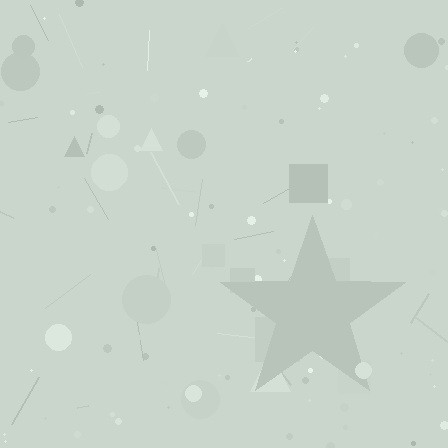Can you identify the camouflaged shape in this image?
The camouflaged shape is a star.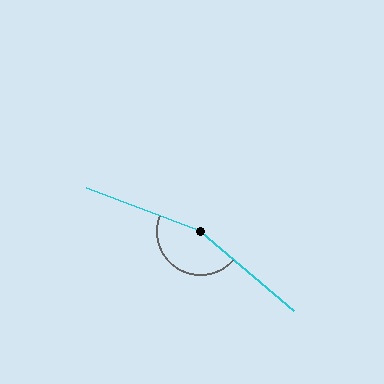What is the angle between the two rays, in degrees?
Approximately 160 degrees.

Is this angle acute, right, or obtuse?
It is obtuse.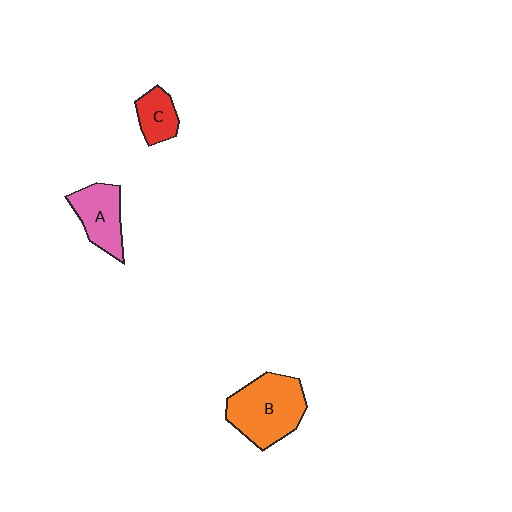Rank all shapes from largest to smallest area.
From largest to smallest: B (orange), A (pink), C (red).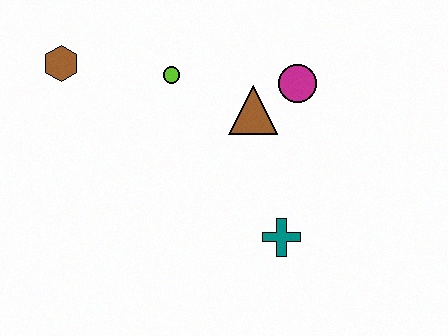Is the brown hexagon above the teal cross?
Yes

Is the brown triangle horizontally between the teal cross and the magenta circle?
No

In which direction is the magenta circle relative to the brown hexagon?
The magenta circle is to the right of the brown hexagon.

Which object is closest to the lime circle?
The brown triangle is closest to the lime circle.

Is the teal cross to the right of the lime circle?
Yes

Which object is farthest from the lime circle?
The teal cross is farthest from the lime circle.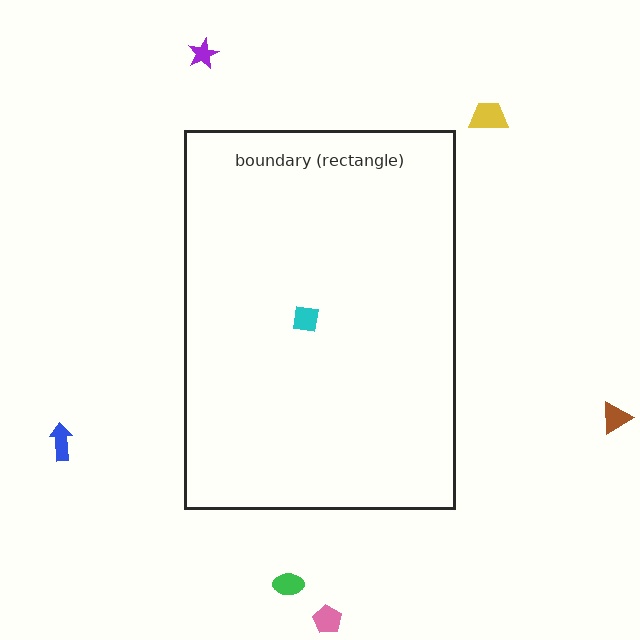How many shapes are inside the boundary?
1 inside, 6 outside.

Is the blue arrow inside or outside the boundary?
Outside.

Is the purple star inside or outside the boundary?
Outside.